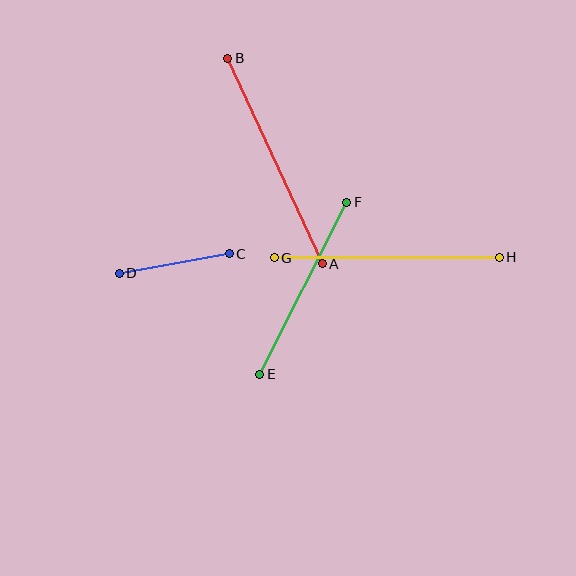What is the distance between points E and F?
The distance is approximately 193 pixels.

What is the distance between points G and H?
The distance is approximately 225 pixels.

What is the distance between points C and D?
The distance is approximately 112 pixels.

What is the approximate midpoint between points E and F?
The midpoint is at approximately (303, 288) pixels.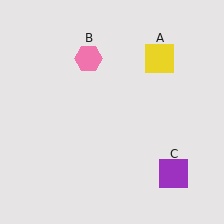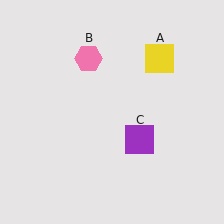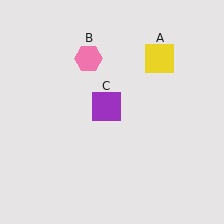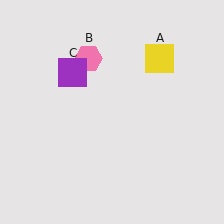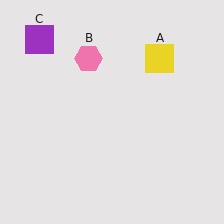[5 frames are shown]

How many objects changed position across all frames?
1 object changed position: purple square (object C).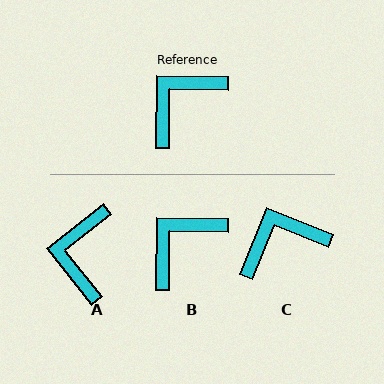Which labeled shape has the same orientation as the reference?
B.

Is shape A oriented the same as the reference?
No, it is off by about 39 degrees.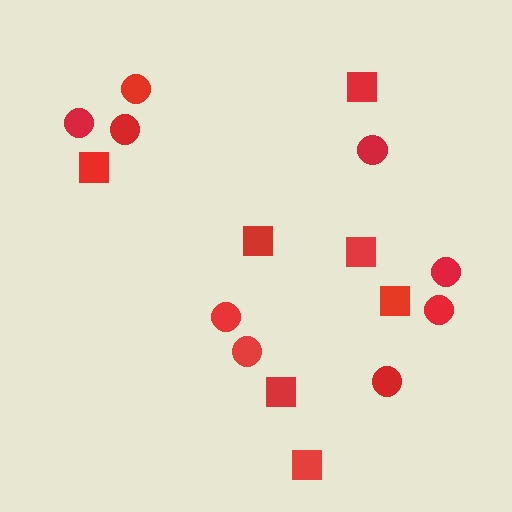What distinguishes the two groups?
There are 2 groups: one group of squares (7) and one group of circles (9).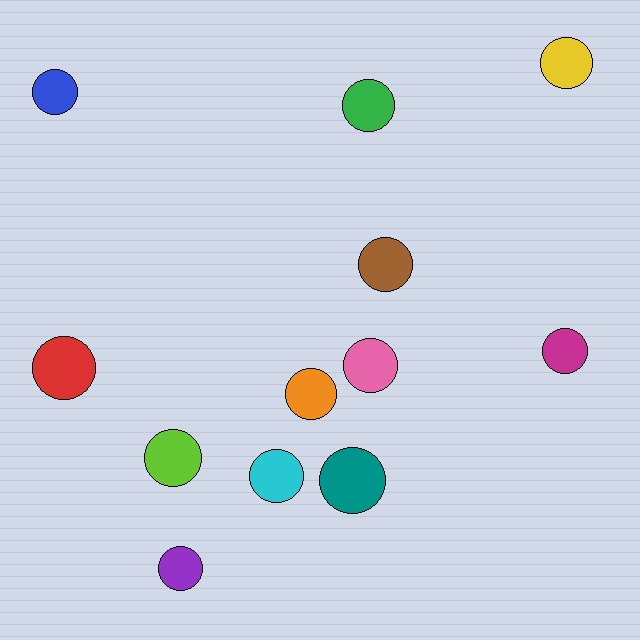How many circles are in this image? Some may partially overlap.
There are 12 circles.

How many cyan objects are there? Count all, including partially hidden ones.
There is 1 cyan object.